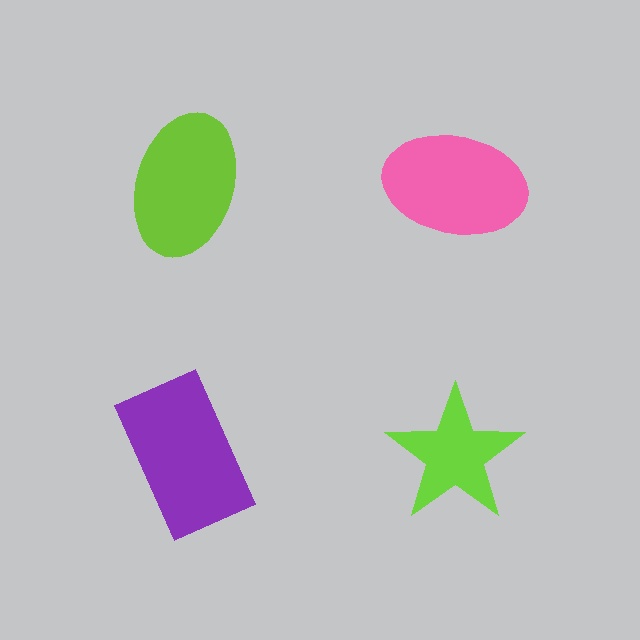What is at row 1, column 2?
A pink ellipse.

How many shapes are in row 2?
2 shapes.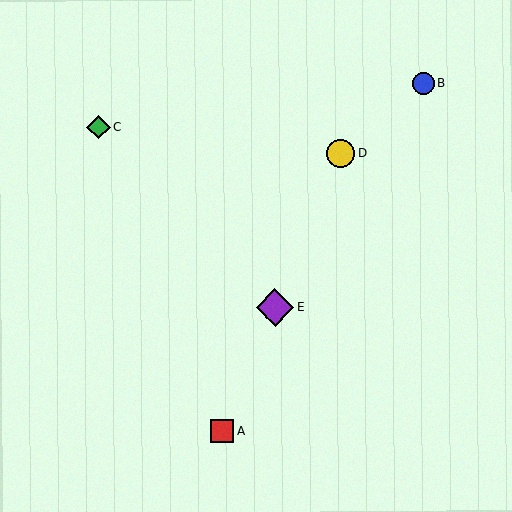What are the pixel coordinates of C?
Object C is at (98, 127).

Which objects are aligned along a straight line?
Objects A, D, E are aligned along a straight line.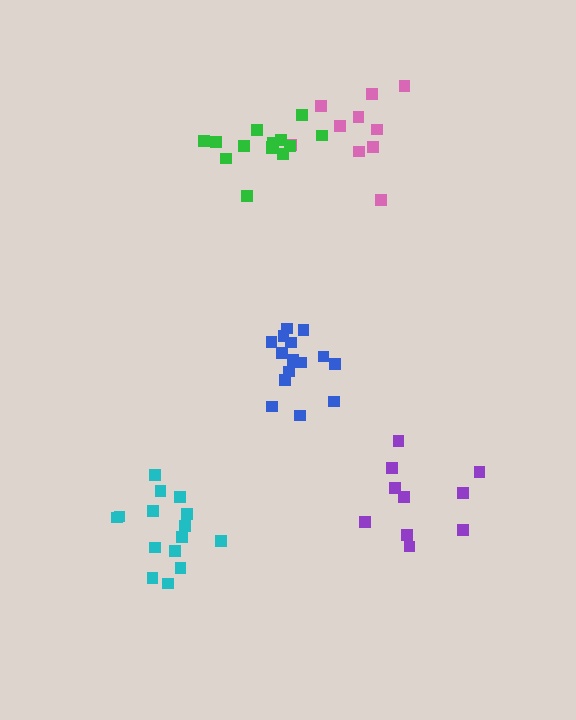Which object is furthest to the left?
The cyan cluster is leftmost.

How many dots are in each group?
Group 1: 10 dots, Group 2: 15 dots, Group 3: 15 dots, Group 4: 10 dots, Group 5: 14 dots (64 total).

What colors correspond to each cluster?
The clusters are colored: pink, blue, cyan, purple, green.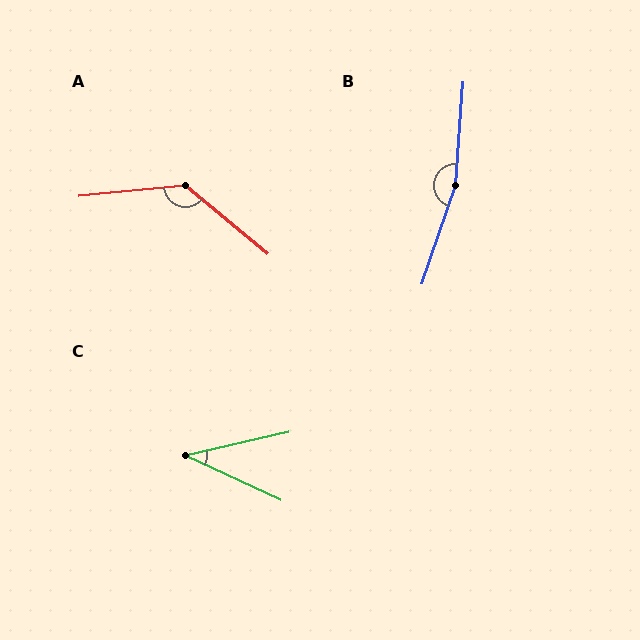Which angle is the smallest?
C, at approximately 38 degrees.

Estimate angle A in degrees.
Approximately 134 degrees.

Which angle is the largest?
B, at approximately 165 degrees.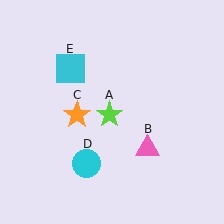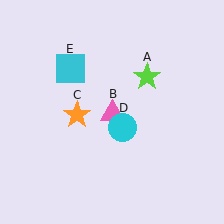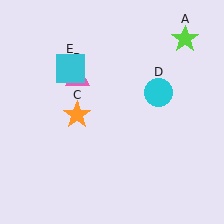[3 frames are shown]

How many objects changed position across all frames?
3 objects changed position: lime star (object A), pink triangle (object B), cyan circle (object D).